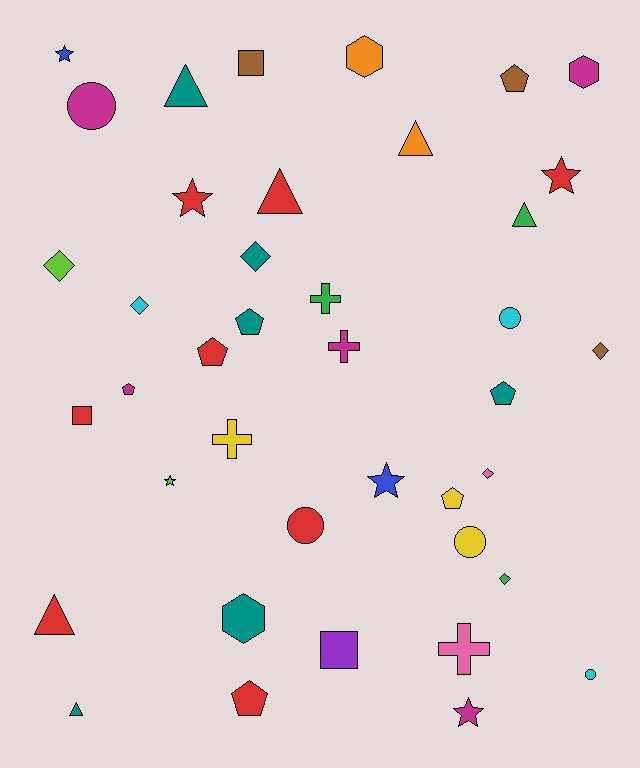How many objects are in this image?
There are 40 objects.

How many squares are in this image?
There are 3 squares.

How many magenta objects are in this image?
There are 5 magenta objects.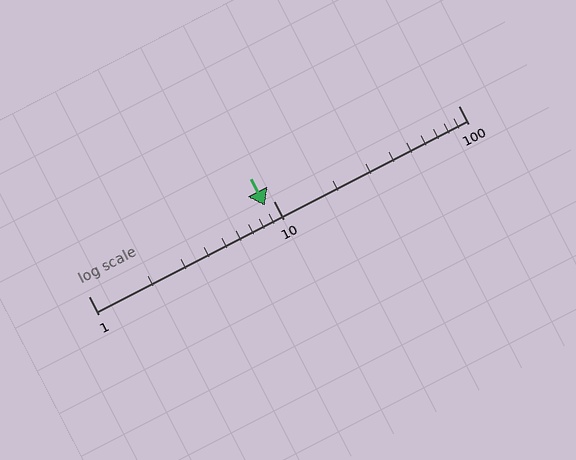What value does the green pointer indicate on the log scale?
The pointer indicates approximately 9.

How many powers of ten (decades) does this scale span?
The scale spans 2 decades, from 1 to 100.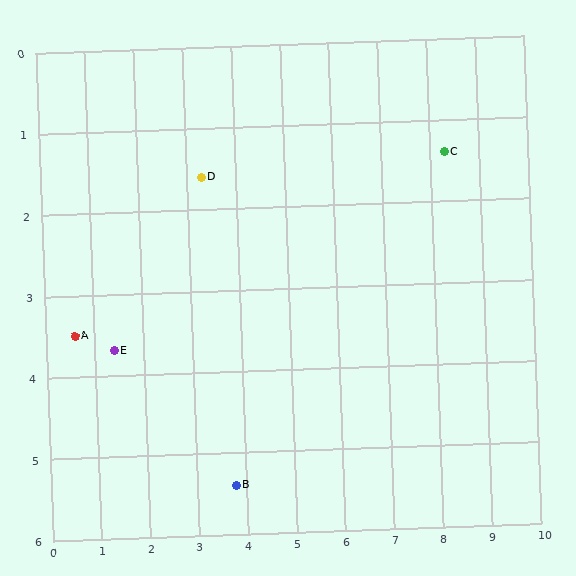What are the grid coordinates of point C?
Point C is at approximately (8.3, 1.4).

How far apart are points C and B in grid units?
Points C and B are about 6.0 grid units apart.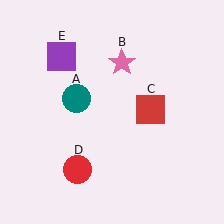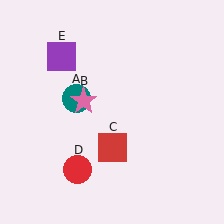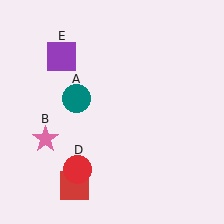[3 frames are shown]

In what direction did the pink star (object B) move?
The pink star (object B) moved down and to the left.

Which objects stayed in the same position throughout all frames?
Teal circle (object A) and red circle (object D) and purple square (object E) remained stationary.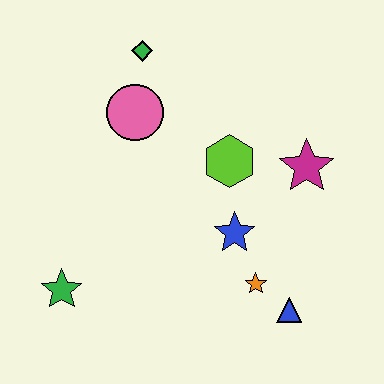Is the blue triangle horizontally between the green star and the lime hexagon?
No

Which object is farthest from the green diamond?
The blue triangle is farthest from the green diamond.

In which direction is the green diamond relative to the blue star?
The green diamond is above the blue star.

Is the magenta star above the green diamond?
No